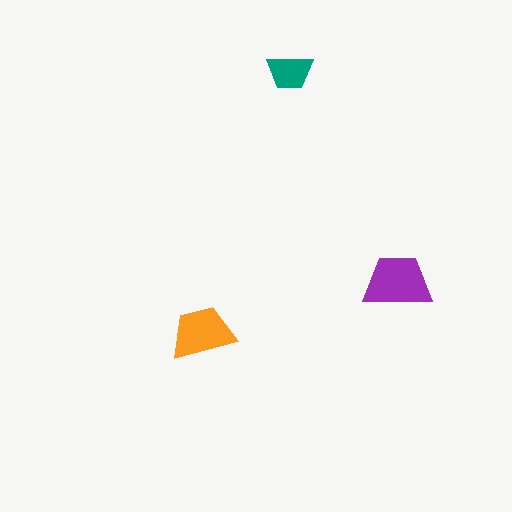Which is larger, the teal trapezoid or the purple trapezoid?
The purple one.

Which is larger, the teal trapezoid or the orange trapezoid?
The orange one.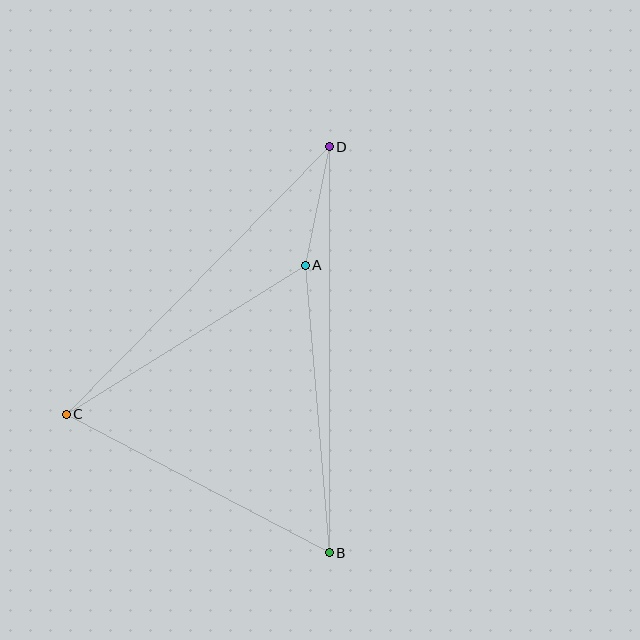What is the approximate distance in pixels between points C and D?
The distance between C and D is approximately 375 pixels.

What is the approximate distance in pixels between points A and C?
The distance between A and C is approximately 282 pixels.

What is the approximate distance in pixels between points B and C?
The distance between B and C is approximately 298 pixels.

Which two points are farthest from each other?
Points B and D are farthest from each other.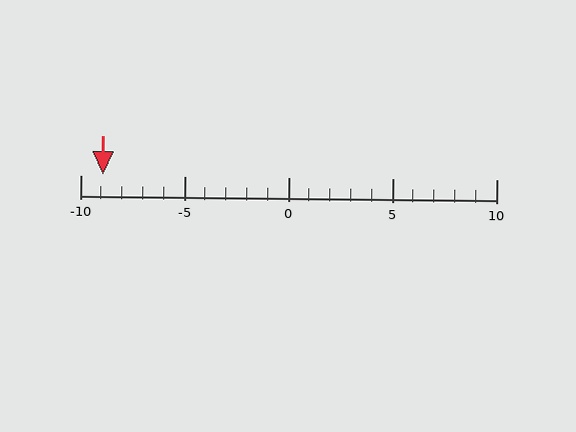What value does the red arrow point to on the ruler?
The red arrow points to approximately -9.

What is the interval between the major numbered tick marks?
The major tick marks are spaced 5 units apart.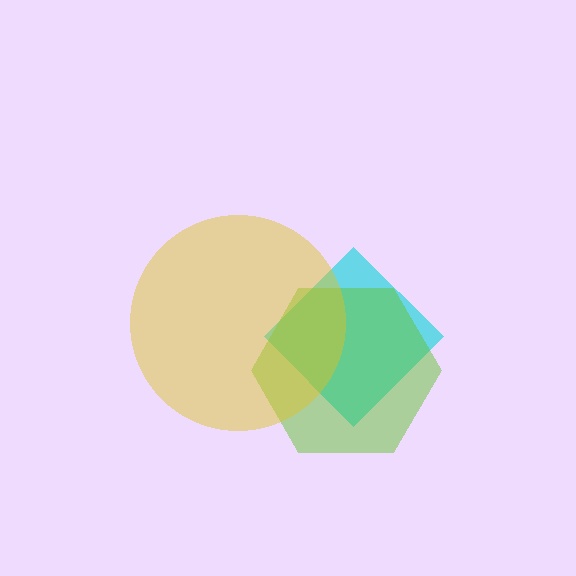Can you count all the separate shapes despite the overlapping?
Yes, there are 3 separate shapes.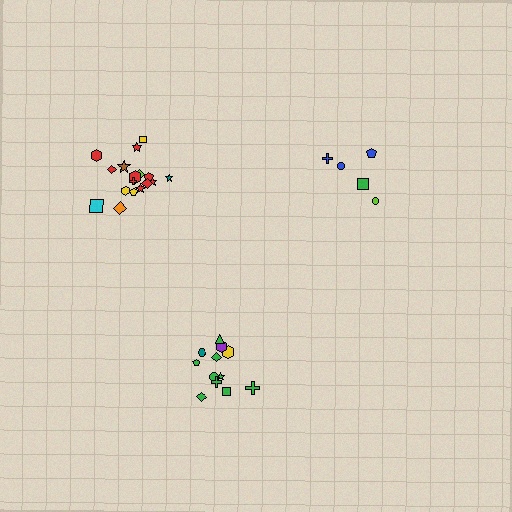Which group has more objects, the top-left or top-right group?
The top-left group.